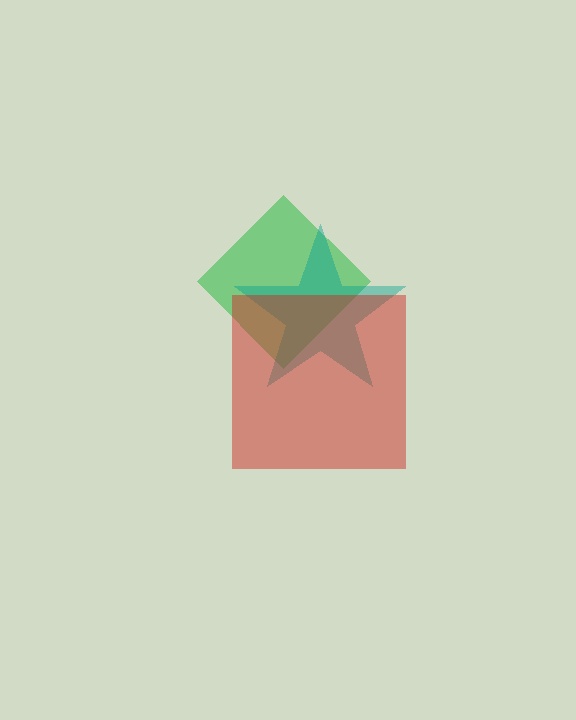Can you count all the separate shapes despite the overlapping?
Yes, there are 3 separate shapes.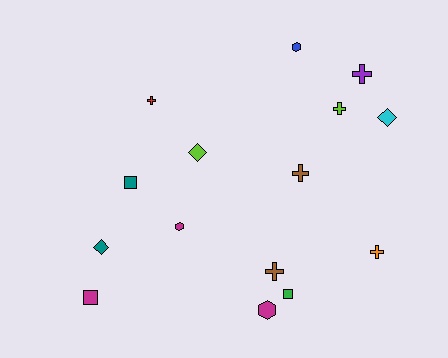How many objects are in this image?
There are 15 objects.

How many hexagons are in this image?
There are 3 hexagons.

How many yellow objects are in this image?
There are no yellow objects.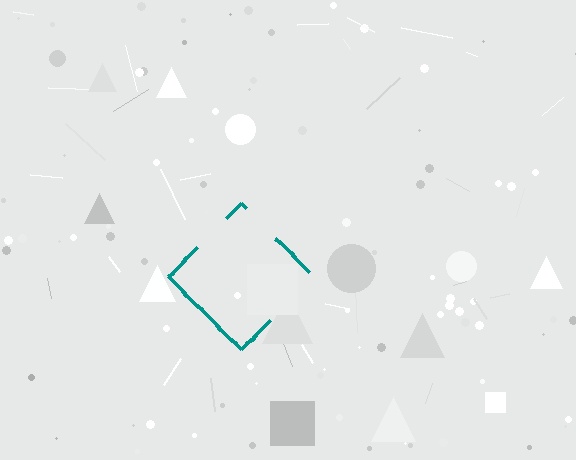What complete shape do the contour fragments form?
The contour fragments form a diamond.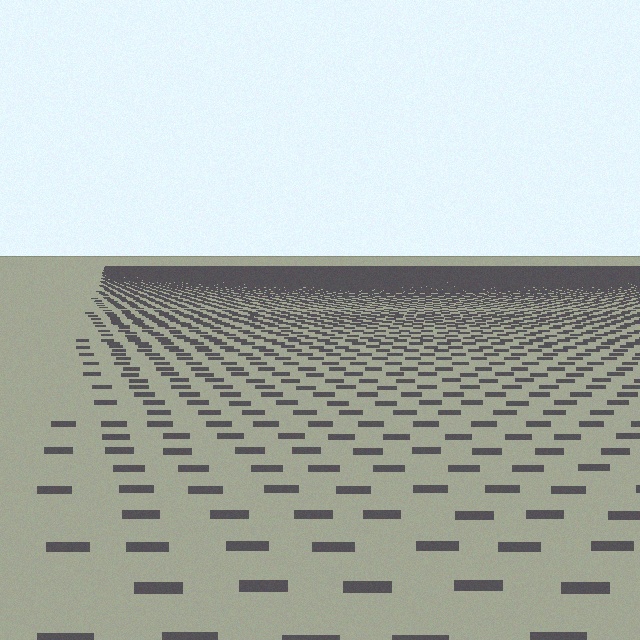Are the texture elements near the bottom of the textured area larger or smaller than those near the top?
Larger. Near the bottom, elements are closer to the viewer and appear at a bigger on-screen size.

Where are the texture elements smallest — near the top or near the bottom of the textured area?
Near the top.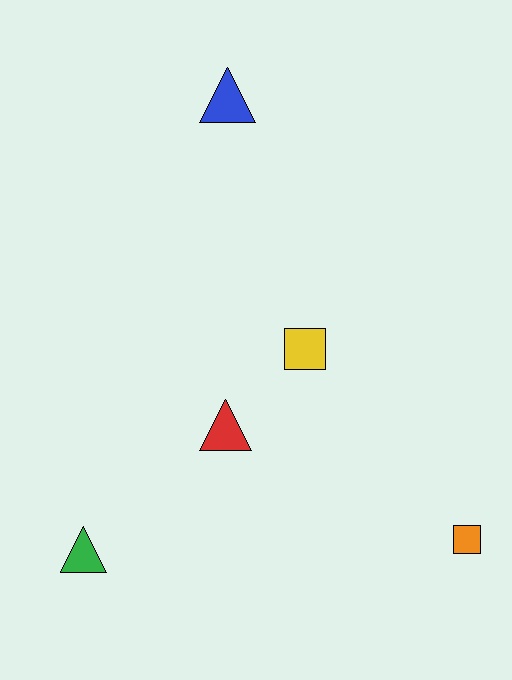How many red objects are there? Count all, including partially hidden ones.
There is 1 red object.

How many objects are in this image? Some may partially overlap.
There are 5 objects.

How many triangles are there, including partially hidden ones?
There are 3 triangles.